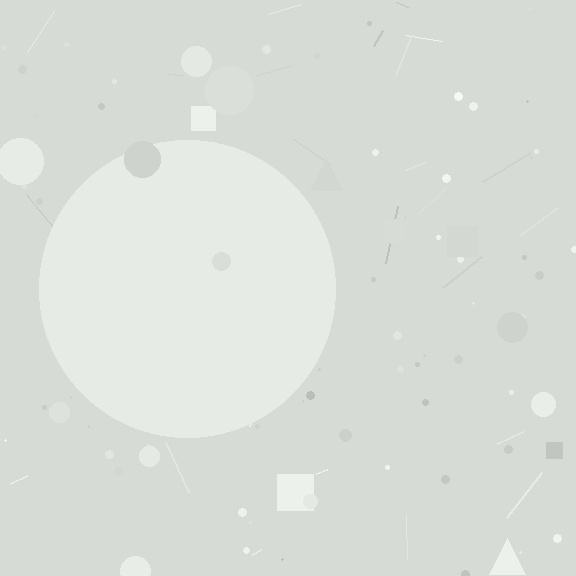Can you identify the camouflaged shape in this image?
The camouflaged shape is a circle.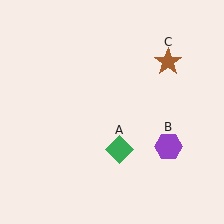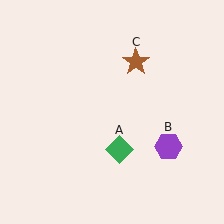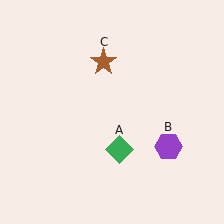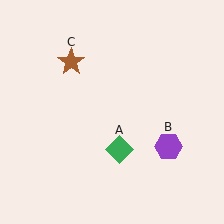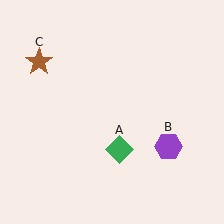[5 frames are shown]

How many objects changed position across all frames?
1 object changed position: brown star (object C).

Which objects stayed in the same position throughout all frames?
Green diamond (object A) and purple hexagon (object B) remained stationary.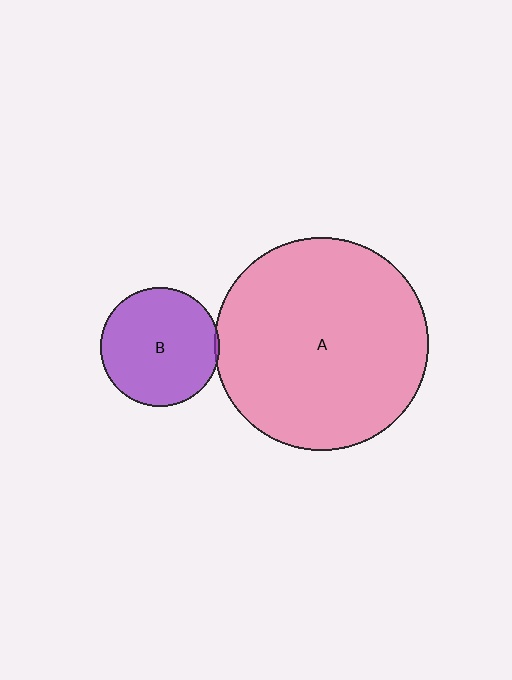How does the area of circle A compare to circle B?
Approximately 3.2 times.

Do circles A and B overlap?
Yes.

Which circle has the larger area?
Circle A (pink).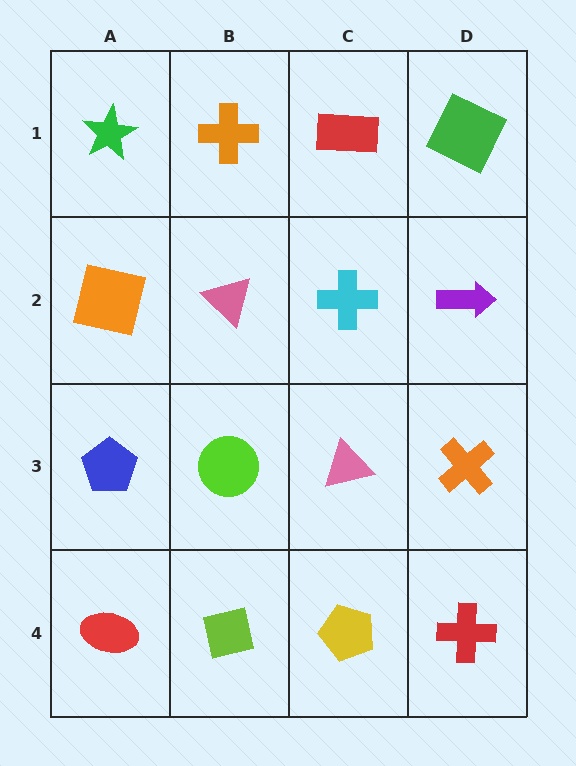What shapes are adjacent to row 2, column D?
A green square (row 1, column D), an orange cross (row 3, column D), a cyan cross (row 2, column C).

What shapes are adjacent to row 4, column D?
An orange cross (row 3, column D), a yellow pentagon (row 4, column C).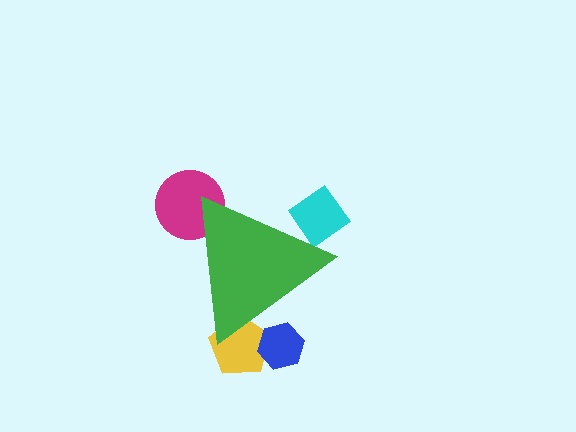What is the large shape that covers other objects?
A green triangle.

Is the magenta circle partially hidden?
Yes, the magenta circle is partially hidden behind the green triangle.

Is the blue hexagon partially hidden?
Yes, the blue hexagon is partially hidden behind the green triangle.